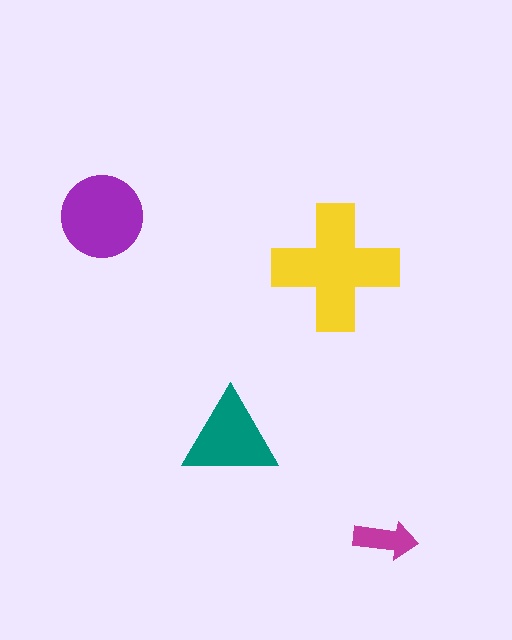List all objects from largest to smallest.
The yellow cross, the purple circle, the teal triangle, the magenta arrow.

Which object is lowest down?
The magenta arrow is bottommost.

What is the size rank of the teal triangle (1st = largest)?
3rd.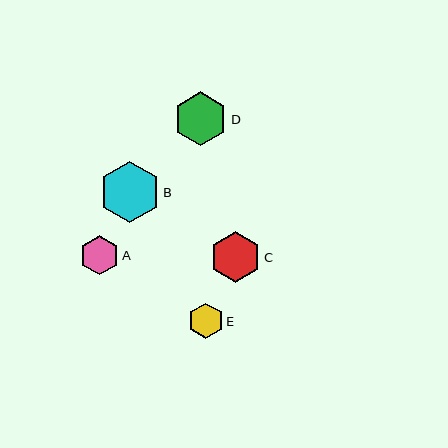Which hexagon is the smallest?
Hexagon E is the smallest with a size of approximately 35 pixels.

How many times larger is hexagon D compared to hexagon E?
Hexagon D is approximately 1.5 times the size of hexagon E.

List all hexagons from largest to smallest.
From largest to smallest: B, D, C, A, E.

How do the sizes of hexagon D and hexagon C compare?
Hexagon D and hexagon C are approximately the same size.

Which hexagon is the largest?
Hexagon B is the largest with a size of approximately 61 pixels.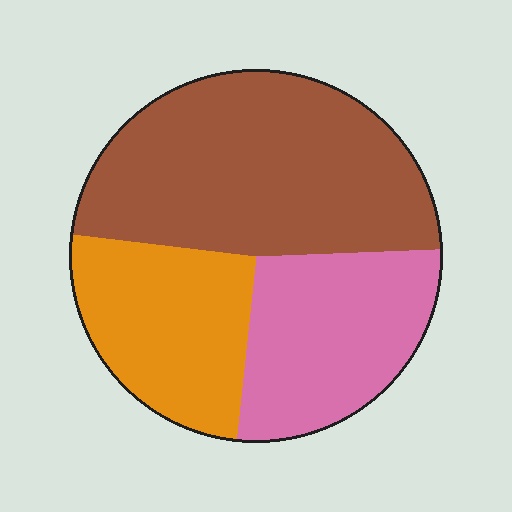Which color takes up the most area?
Brown, at roughly 50%.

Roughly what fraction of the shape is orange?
Orange takes up about one quarter (1/4) of the shape.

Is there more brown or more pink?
Brown.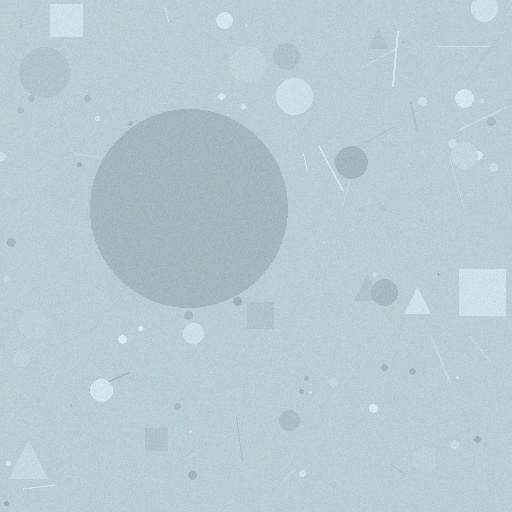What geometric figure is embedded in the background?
A circle is embedded in the background.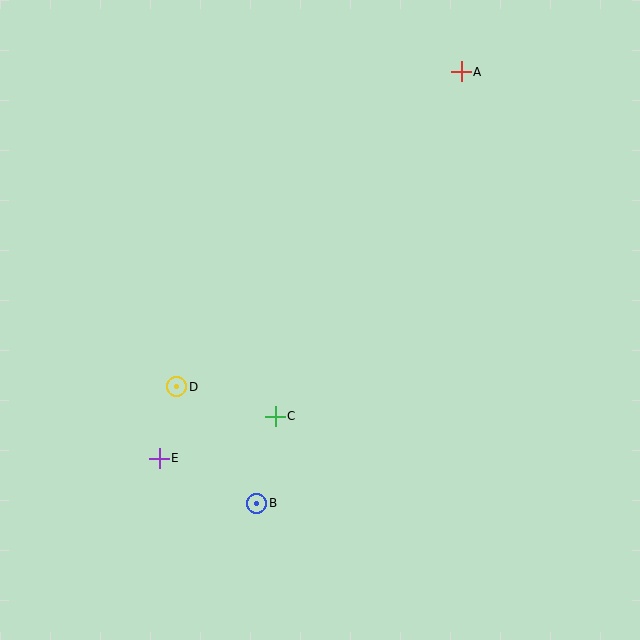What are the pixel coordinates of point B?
Point B is at (257, 503).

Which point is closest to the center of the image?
Point C at (275, 416) is closest to the center.